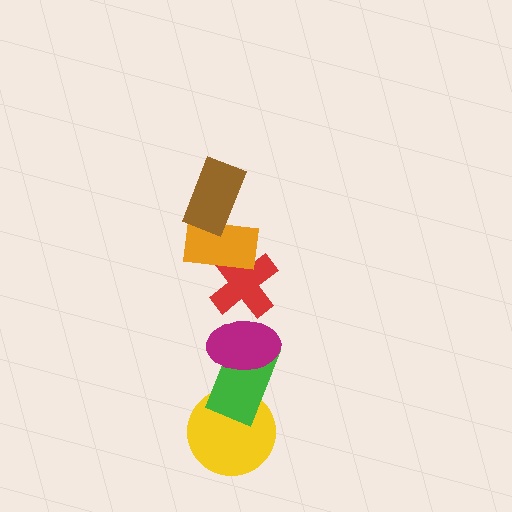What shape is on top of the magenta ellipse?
The red cross is on top of the magenta ellipse.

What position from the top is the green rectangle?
The green rectangle is 5th from the top.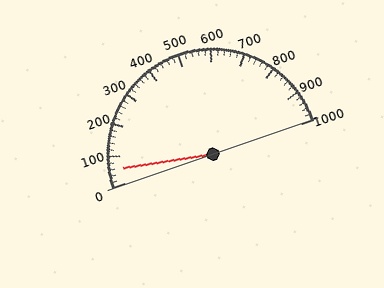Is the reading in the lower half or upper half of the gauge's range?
The reading is in the lower half of the range (0 to 1000).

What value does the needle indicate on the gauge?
The needle indicates approximately 60.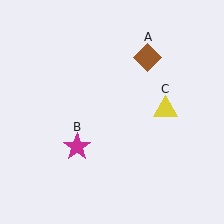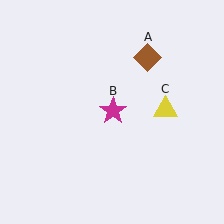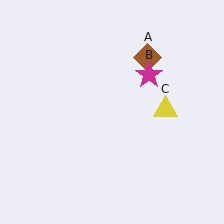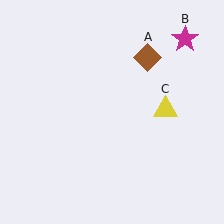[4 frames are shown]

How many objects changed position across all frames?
1 object changed position: magenta star (object B).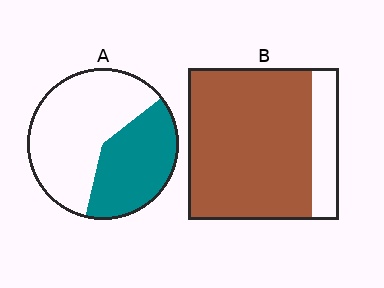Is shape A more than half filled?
No.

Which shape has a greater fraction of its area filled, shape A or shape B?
Shape B.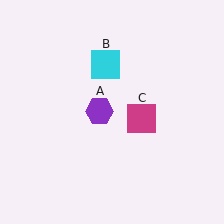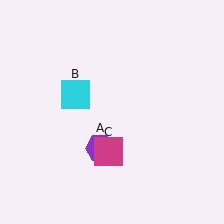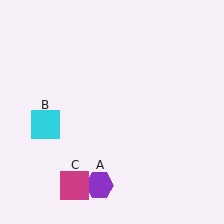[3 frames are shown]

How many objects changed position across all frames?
3 objects changed position: purple hexagon (object A), cyan square (object B), magenta square (object C).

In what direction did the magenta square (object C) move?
The magenta square (object C) moved down and to the left.